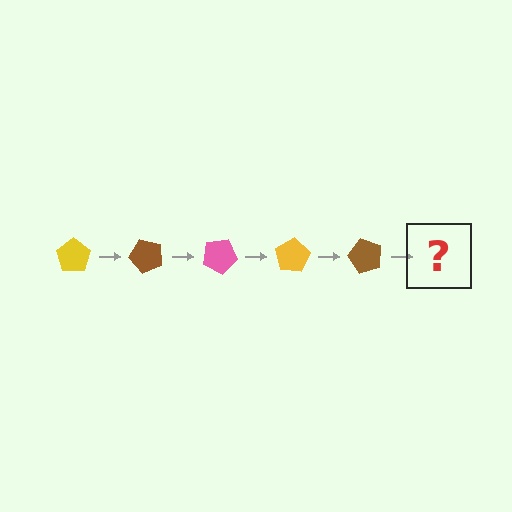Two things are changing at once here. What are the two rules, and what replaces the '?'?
The two rules are that it rotates 50 degrees each step and the color cycles through yellow, brown, and pink. The '?' should be a pink pentagon, rotated 250 degrees from the start.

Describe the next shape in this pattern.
It should be a pink pentagon, rotated 250 degrees from the start.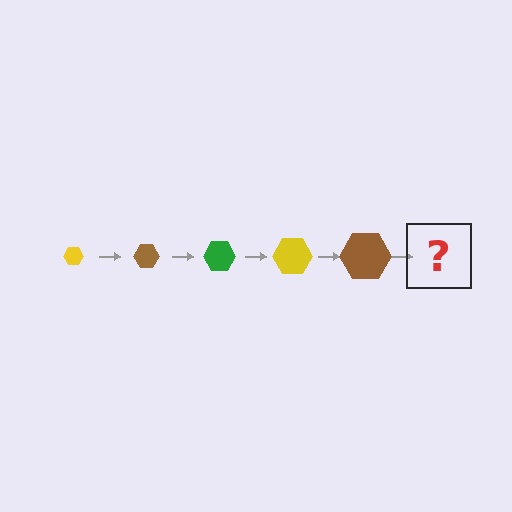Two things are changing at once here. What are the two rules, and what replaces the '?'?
The two rules are that the hexagon grows larger each step and the color cycles through yellow, brown, and green. The '?' should be a green hexagon, larger than the previous one.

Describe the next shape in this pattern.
It should be a green hexagon, larger than the previous one.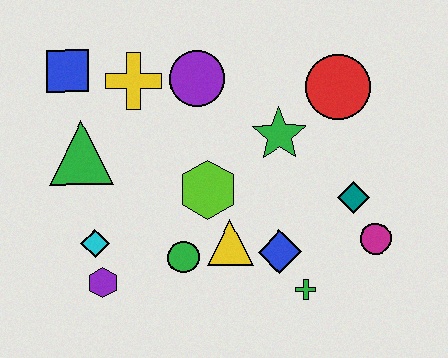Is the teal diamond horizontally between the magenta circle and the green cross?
Yes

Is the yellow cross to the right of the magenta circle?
No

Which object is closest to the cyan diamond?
The purple hexagon is closest to the cyan diamond.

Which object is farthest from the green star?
The purple hexagon is farthest from the green star.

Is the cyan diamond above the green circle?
Yes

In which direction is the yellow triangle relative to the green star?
The yellow triangle is below the green star.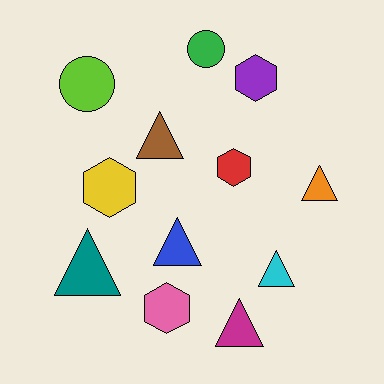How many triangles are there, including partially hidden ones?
There are 6 triangles.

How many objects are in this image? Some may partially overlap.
There are 12 objects.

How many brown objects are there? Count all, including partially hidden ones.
There is 1 brown object.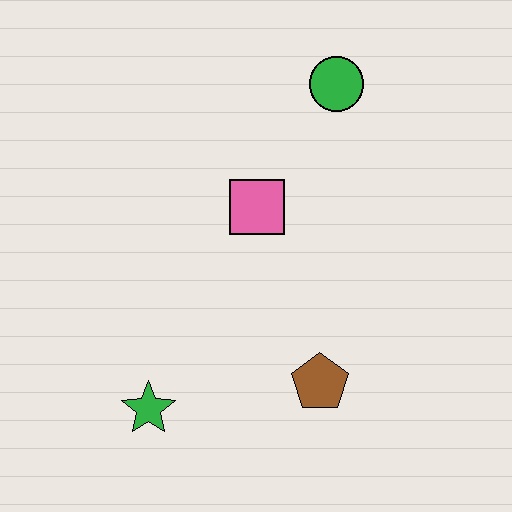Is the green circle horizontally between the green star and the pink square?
No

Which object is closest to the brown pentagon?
The green star is closest to the brown pentagon.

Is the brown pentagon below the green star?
No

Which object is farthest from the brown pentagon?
The green circle is farthest from the brown pentagon.